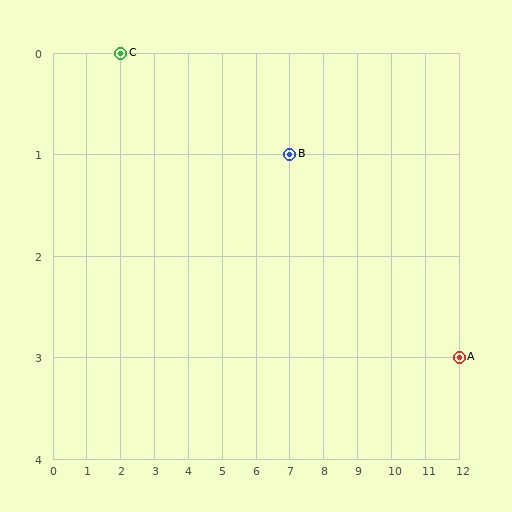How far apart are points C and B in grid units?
Points C and B are 5 columns and 1 row apart (about 5.1 grid units diagonally).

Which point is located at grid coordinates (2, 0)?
Point C is at (2, 0).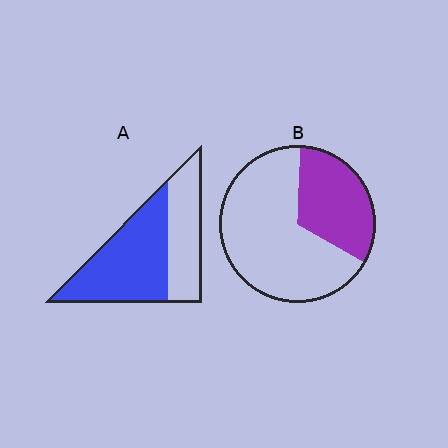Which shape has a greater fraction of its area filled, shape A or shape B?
Shape A.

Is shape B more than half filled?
No.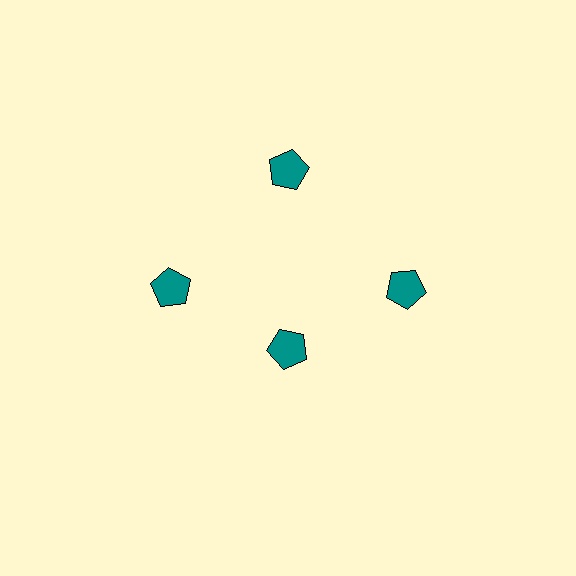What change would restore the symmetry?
The symmetry would be restored by moving it outward, back onto the ring so that all 4 pentagons sit at equal angles and equal distance from the center.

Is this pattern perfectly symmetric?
No. The 4 teal pentagons are arranged in a ring, but one element near the 6 o'clock position is pulled inward toward the center, breaking the 4-fold rotational symmetry.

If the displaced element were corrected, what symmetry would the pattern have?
It would have 4-fold rotational symmetry — the pattern would map onto itself every 90 degrees.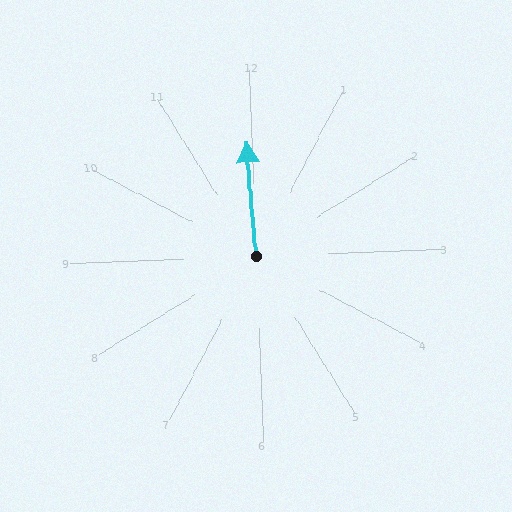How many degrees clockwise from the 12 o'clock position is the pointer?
Approximately 357 degrees.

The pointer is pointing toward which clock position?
Roughly 12 o'clock.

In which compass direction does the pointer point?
North.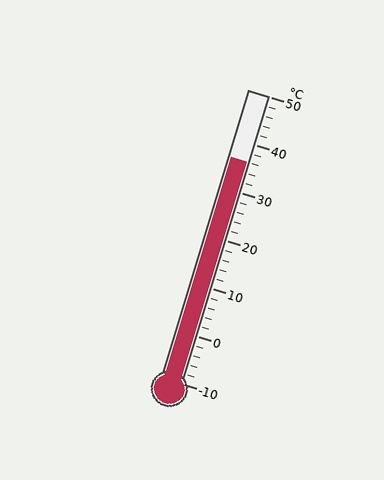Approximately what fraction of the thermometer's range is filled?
The thermometer is filled to approximately 75% of its range.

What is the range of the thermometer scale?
The thermometer scale ranges from -10°C to 50°C.